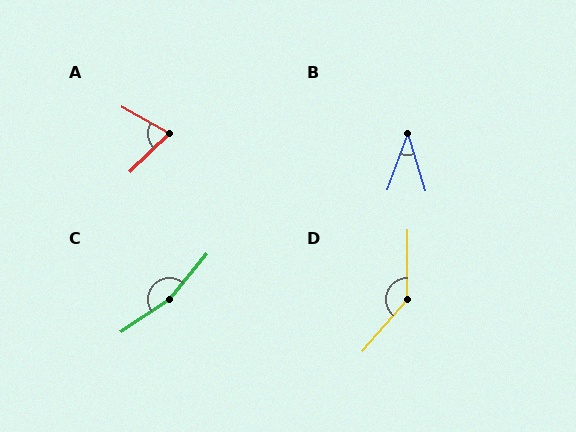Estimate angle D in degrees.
Approximately 139 degrees.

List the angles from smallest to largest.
B (37°), A (73°), D (139°), C (163°).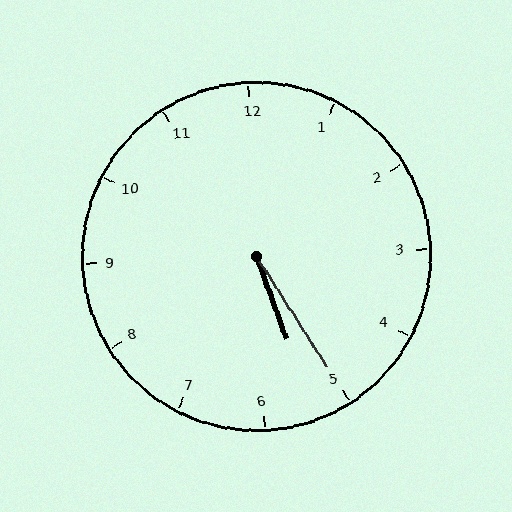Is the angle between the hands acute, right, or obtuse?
It is acute.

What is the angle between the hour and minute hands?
Approximately 12 degrees.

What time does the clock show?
5:25.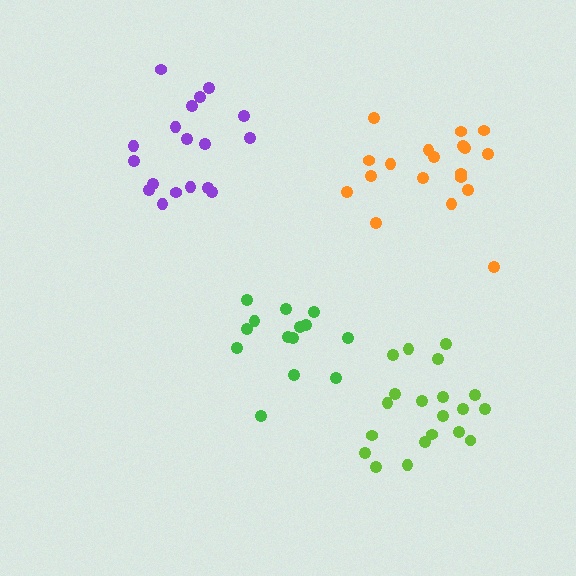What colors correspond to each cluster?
The clusters are colored: lime, green, orange, purple.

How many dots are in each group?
Group 1: 20 dots, Group 2: 14 dots, Group 3: 19 dots, Group 4: 18 dots (71 total).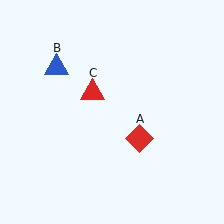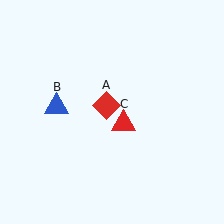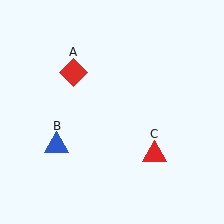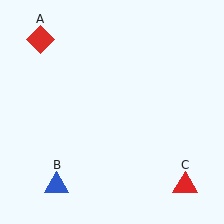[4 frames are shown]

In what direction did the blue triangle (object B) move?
The blue triangle (object B) moved down.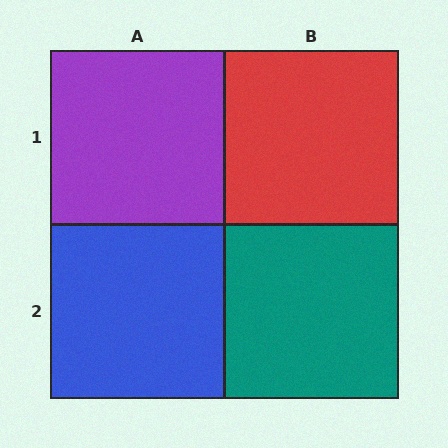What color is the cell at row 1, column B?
Red.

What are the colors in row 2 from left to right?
Blue, teal.